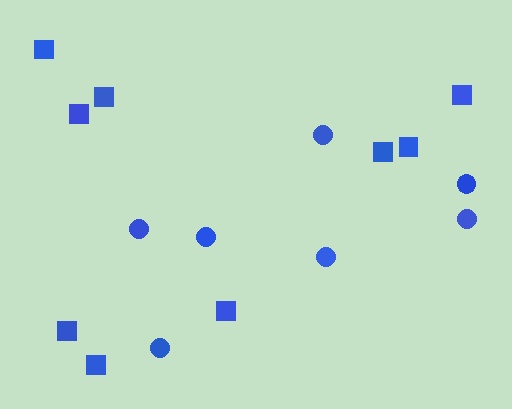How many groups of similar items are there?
There are 2 groups: one group of squares (9) and one group of circles (7).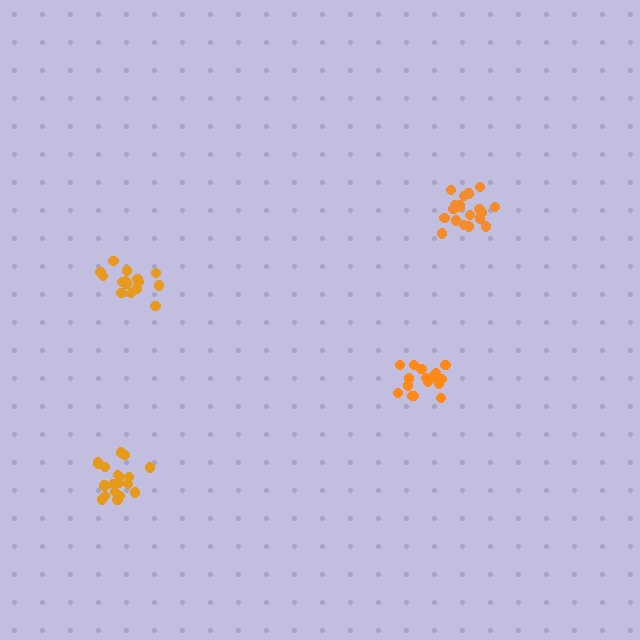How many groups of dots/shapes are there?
There are 4 groups.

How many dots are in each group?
Group 1: 19 dots, Group 2: 16 dots, Group 3: 16 dots, Group 4: 19 dots (70 total).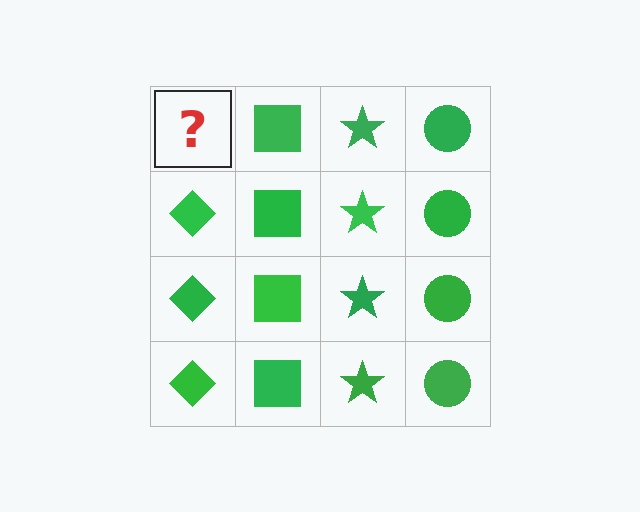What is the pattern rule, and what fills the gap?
The rule is that each column has a consistent shape. The gap should be filled with a green diamond.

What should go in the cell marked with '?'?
The missing cell should contain a green diamond.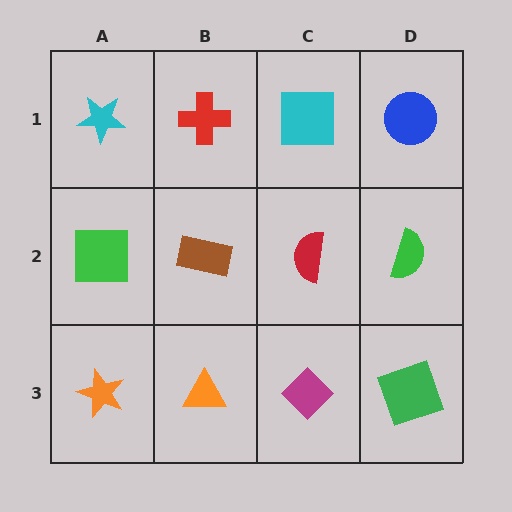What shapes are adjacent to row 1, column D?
A green semicircle (row 2, column D), a cyan square (row 1, column C).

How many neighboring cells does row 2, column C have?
4.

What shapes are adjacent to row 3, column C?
A red semicircle (row 2, column C), an orange triangle (row 3, column B), a green square (row 3, column D).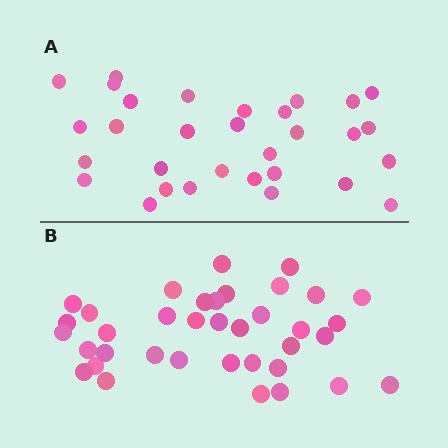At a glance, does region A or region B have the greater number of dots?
Region B (the bottom region) has more dots.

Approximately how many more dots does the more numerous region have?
Region B has about 6 more dots than region A.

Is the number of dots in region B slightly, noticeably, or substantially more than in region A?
Region B has only slightly more — the two regions are fairly close. The ratio is roughly 1.2 to 1.